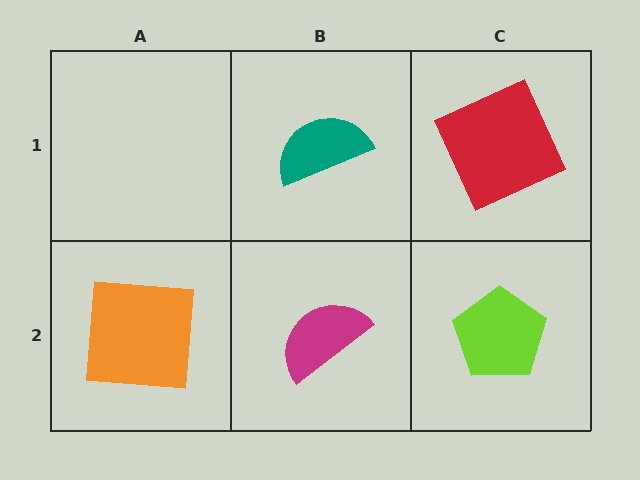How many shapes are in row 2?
3 shapes.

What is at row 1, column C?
A red square.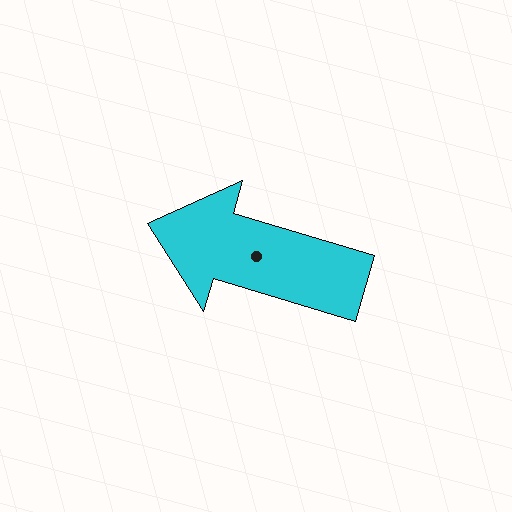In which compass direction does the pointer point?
West.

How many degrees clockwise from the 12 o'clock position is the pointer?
Approximately 287 degrees.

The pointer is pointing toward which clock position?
Roughly 10 o'clock.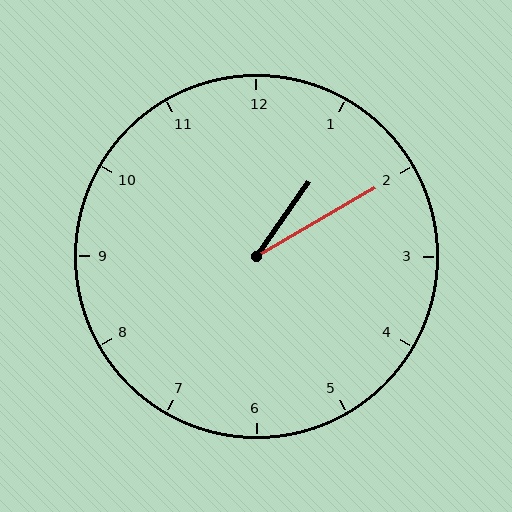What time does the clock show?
1:10.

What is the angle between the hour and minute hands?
Approximately 25 degrees.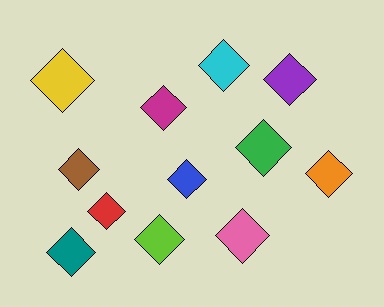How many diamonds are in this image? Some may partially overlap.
There are 12 diamonds.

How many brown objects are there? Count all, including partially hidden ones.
There is 1 brown object.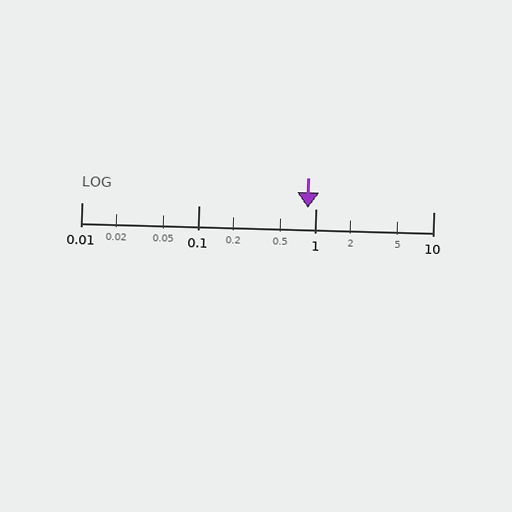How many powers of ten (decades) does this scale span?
The scale spans 3 decades, from 0.01 to 10.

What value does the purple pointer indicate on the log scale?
The pointer indicates approximately 0.85.